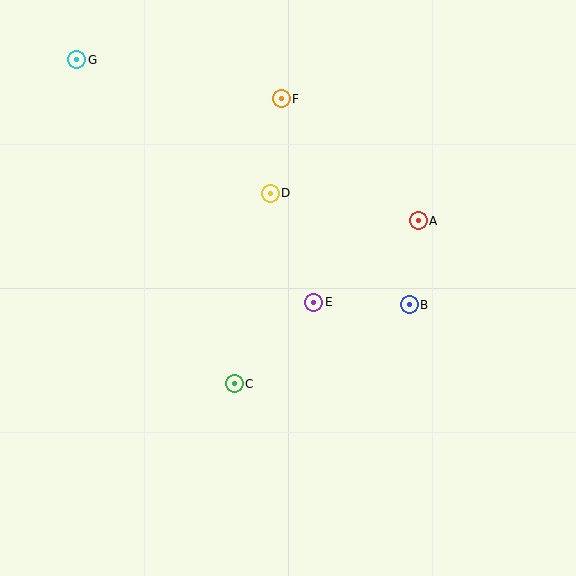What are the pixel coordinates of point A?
Point A is at (418, 221).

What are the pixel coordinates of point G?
Point G is at (77, 60).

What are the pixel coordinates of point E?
Point E is at (314, 302).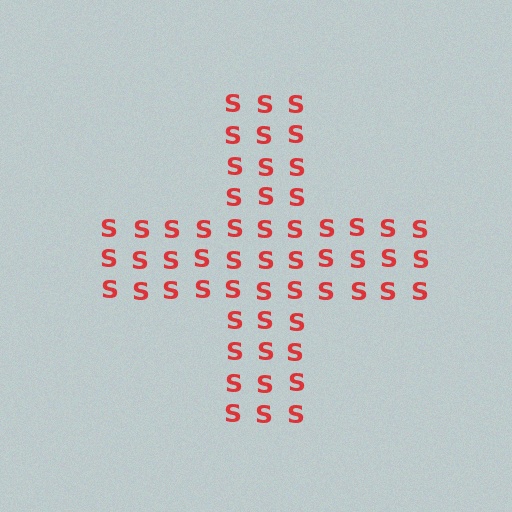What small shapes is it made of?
It is made of small letter S's.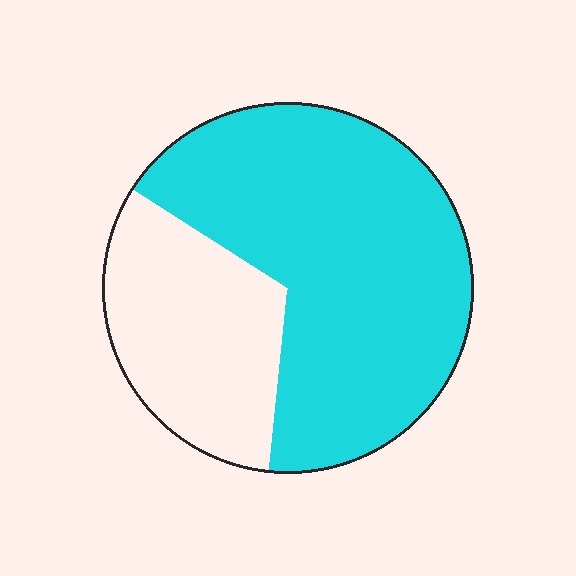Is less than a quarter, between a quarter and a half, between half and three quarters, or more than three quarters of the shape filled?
Between half and three quarters.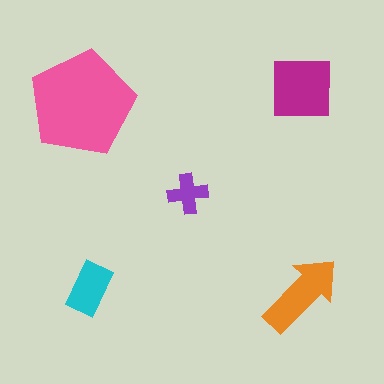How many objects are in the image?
There are 5 objects in the image.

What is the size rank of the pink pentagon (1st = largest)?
1st.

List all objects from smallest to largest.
The purple cross, the cyan rectangle, the orange arrow, the magenta square, the pink pentagon.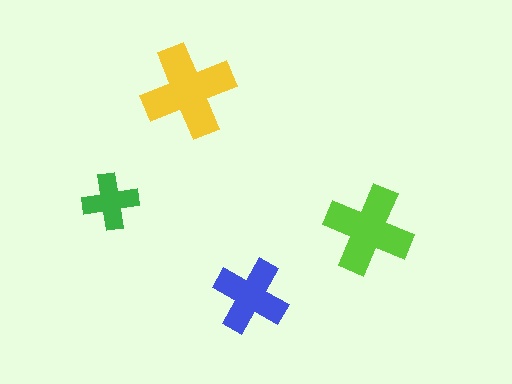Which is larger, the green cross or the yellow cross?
The yellow one.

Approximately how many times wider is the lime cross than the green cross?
About 1.5 times wider.